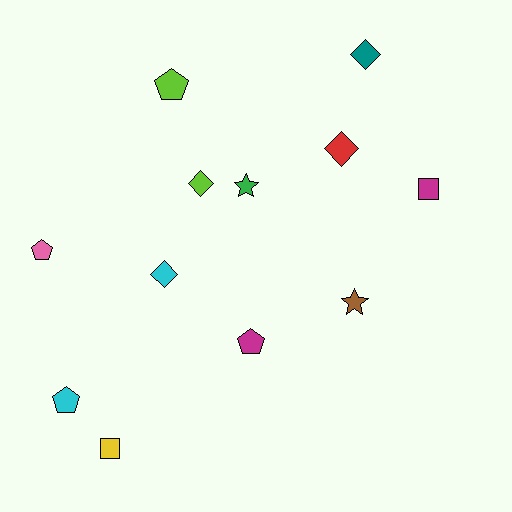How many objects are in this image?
There are 12 objects.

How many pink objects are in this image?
There is 1 pink object.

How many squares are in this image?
There are 2 squares.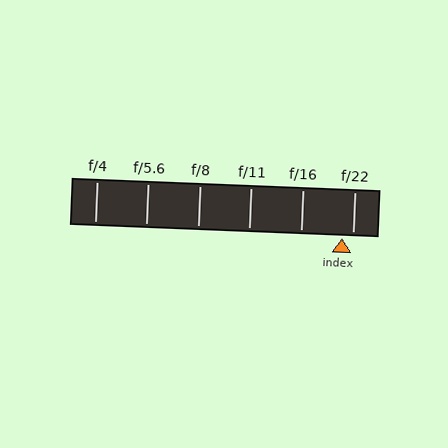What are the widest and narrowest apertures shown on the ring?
The widest aperture shown is f/4 and the narrowest is f/22.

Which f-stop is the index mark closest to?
The index mark is closest to f/22.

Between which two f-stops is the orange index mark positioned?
The index mark is between f/16 and f/22.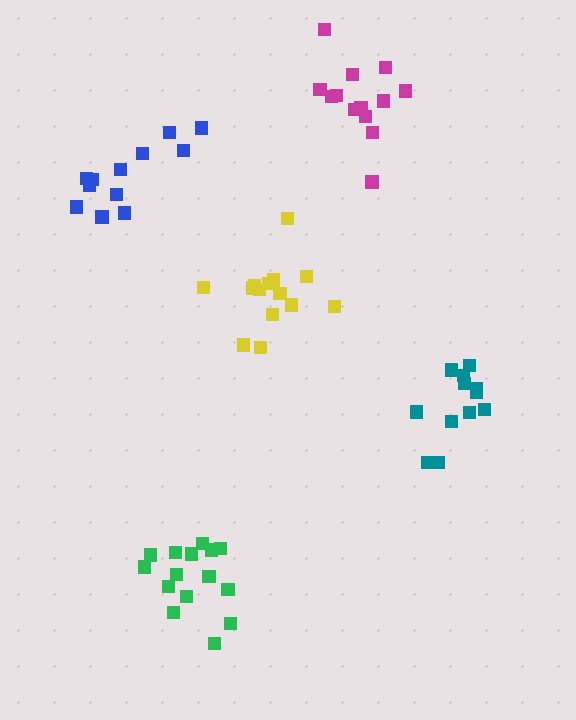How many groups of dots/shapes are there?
There are 5 groups.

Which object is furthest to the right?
The teal cluster is rightmost.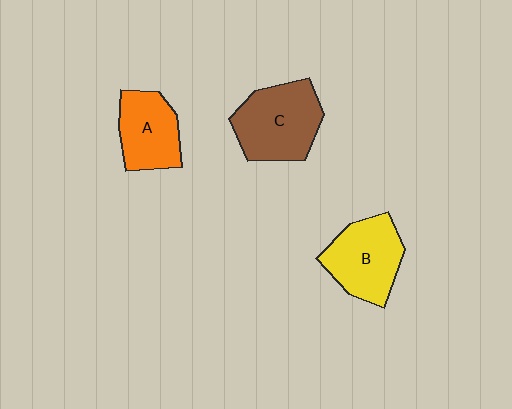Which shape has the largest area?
Shape C (brown).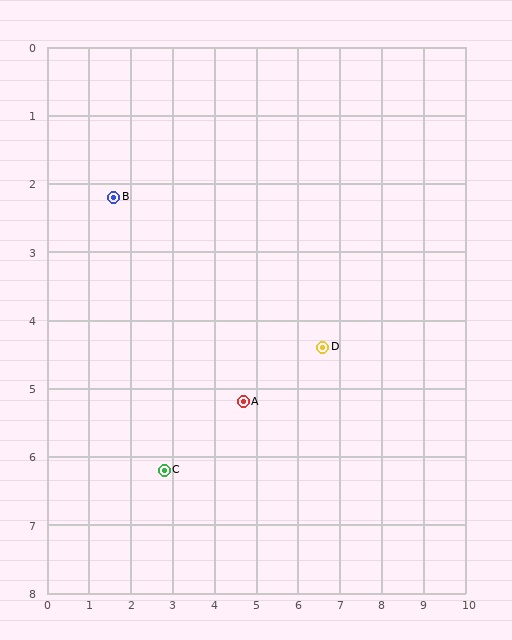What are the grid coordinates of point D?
Point D is at approximately (6.6, 4.4).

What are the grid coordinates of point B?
Point B is at approximately (1.6, 2.2).